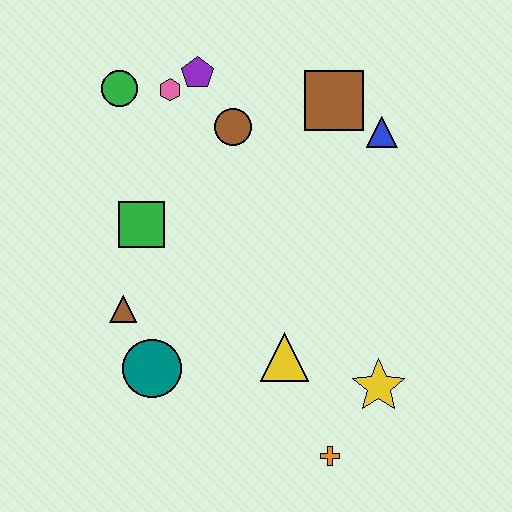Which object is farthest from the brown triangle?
The blue triangle is farthest from the brown triangle.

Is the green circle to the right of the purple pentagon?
No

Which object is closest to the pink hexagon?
The purple pentagon is closest to the pink hexagon.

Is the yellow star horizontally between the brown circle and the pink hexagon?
No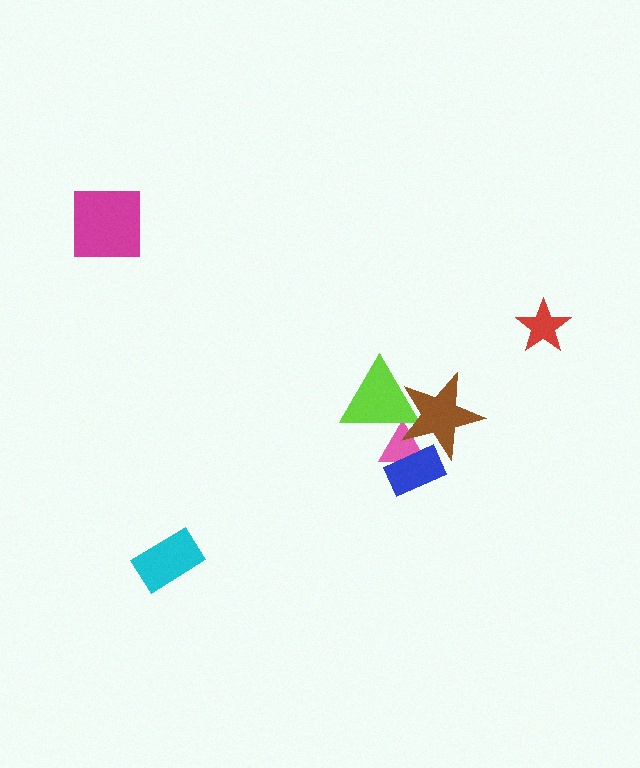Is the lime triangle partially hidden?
Yes, it is partially covered by another shape.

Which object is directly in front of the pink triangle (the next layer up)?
The lime triangle is directly in front of the pink triangle.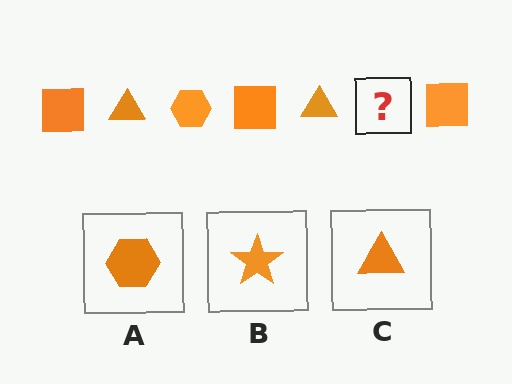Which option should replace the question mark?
Option A.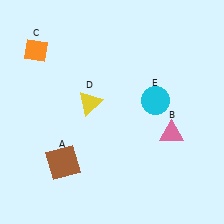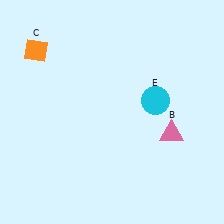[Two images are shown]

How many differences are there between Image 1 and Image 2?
There are 2 differences between the two images.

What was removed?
The brown square (A), the yellow triangle (D) were removed in Image 2.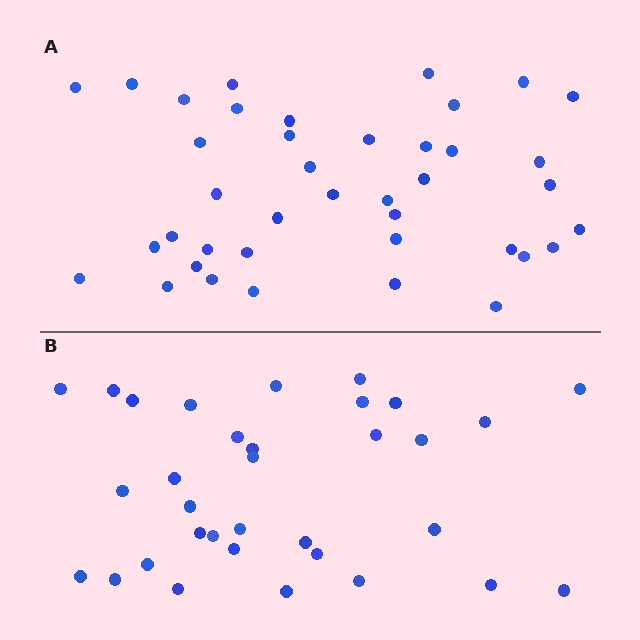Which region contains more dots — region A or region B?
Region A (the top region) has more dots.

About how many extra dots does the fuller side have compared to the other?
Region A has roughly 8 or so more dots than region B.